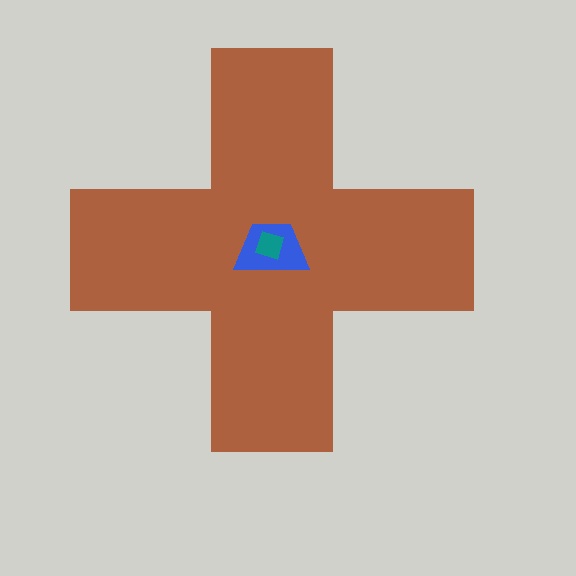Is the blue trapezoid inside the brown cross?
Yes.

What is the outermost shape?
The brown cross.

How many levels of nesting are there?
3.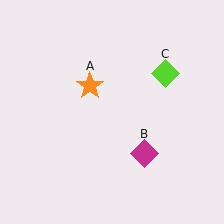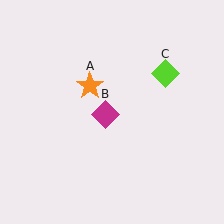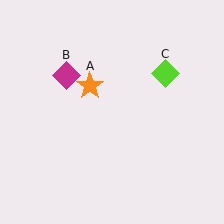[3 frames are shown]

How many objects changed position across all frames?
1 object changed position: magenta diamond (object B).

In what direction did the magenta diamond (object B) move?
The magenta diamond (object B) moved up and to the left.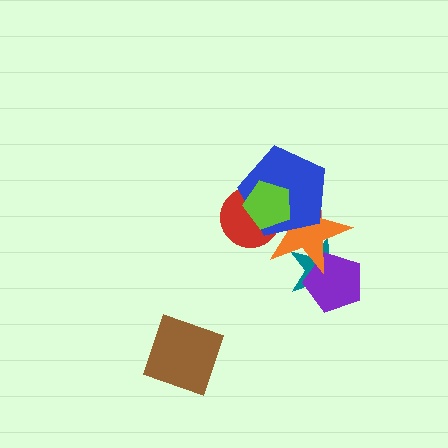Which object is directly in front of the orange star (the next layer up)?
The blue pentagon is directly in front of the orange star.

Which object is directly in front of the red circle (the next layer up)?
The orange star is directly in front of the red circle.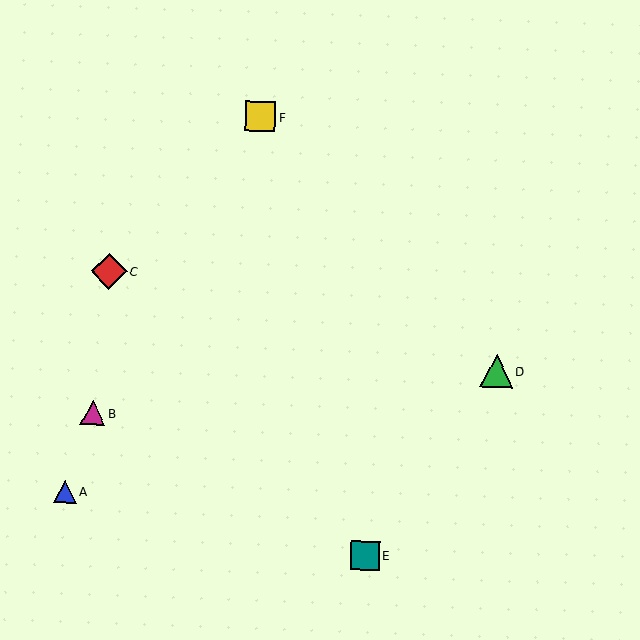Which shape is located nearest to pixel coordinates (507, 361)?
The green triangle (labeled D) at (497, 371) is nearest to that location.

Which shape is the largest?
The red diamond (labeled C) is the largest.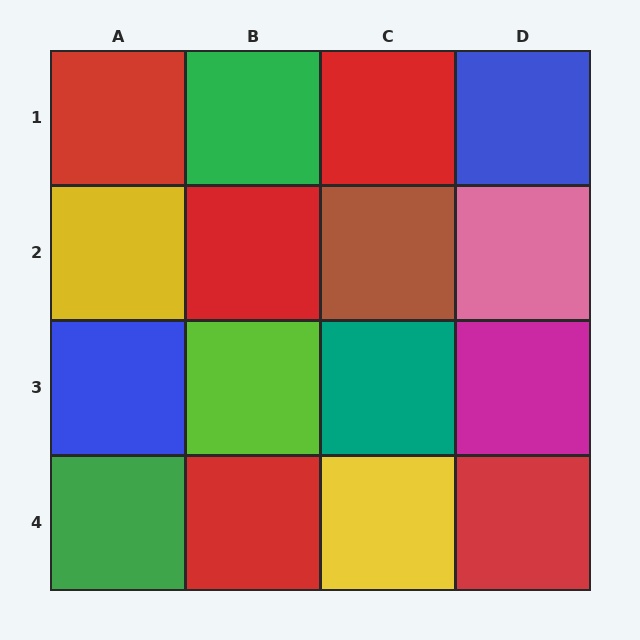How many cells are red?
5 cells are red.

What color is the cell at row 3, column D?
Magenta.